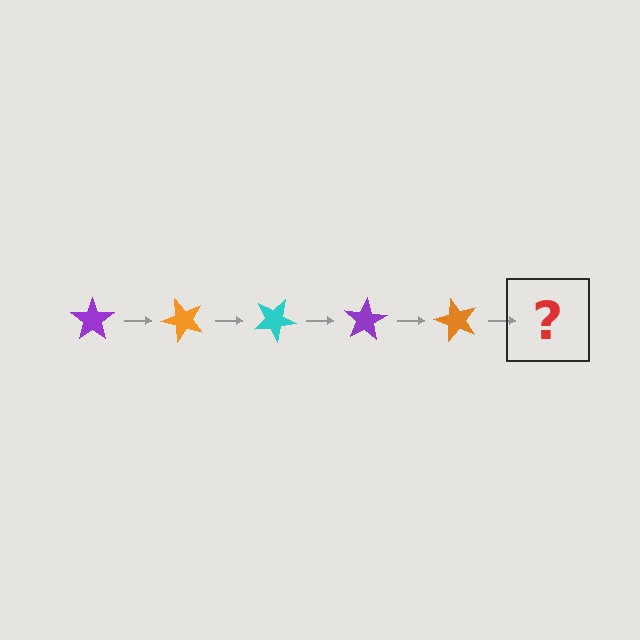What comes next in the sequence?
The next element should be a cyan star, rotated 250 degrees from the start.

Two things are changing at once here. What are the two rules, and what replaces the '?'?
The two rules are that it rotates 50 degrees each step and the color cycles through purple, orange, and cyan. The '?' should be a cyan star, rotated 250 degrees from the start.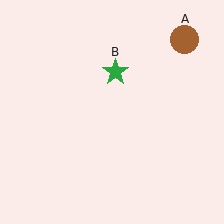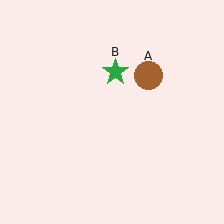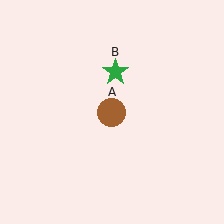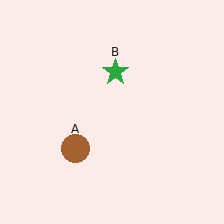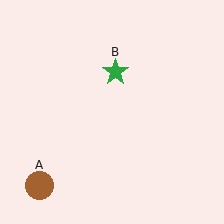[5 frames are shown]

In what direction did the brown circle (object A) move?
The brown circle (object A) moved down and to the left.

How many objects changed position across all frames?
1 object changed position: brown circle (object A).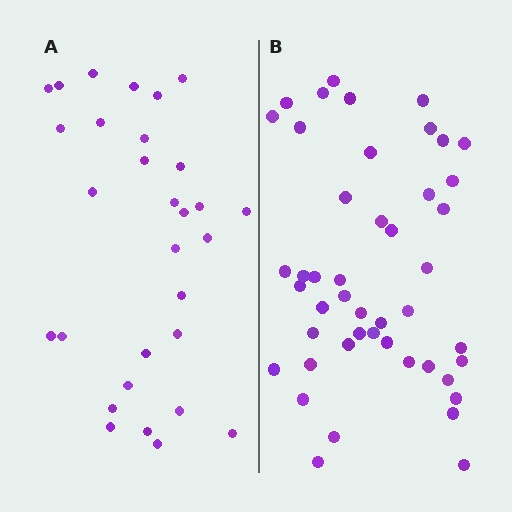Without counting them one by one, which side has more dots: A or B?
Region B (the right region) has more dots.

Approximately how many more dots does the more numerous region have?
Region B has approximately 15 more dots than region A.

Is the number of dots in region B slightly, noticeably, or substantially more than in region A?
Region B has substantially more. The ratio is roughly 1.5 to 1.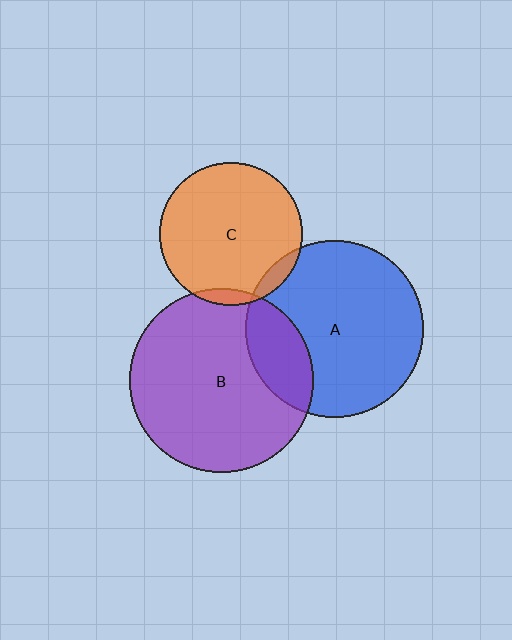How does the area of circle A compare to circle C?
Approximately 1.5 times.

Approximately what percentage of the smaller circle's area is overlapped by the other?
Approximately 20%.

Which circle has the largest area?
Circle B (purple).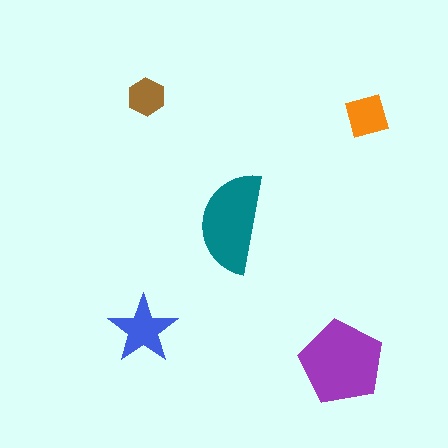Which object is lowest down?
The purple pentagon is bottommost.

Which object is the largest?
The purple pentagon.